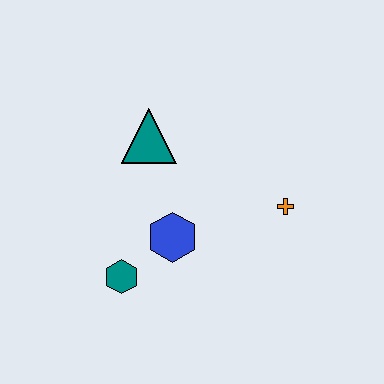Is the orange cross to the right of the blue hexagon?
Yes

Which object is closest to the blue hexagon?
The teal hexagon is closest to the blue hexagon.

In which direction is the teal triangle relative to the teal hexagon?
The teal triangle is above the teal hexagon.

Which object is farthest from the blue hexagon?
The orange cross is farthest from the blue hexagon.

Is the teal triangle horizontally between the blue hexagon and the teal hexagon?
Yes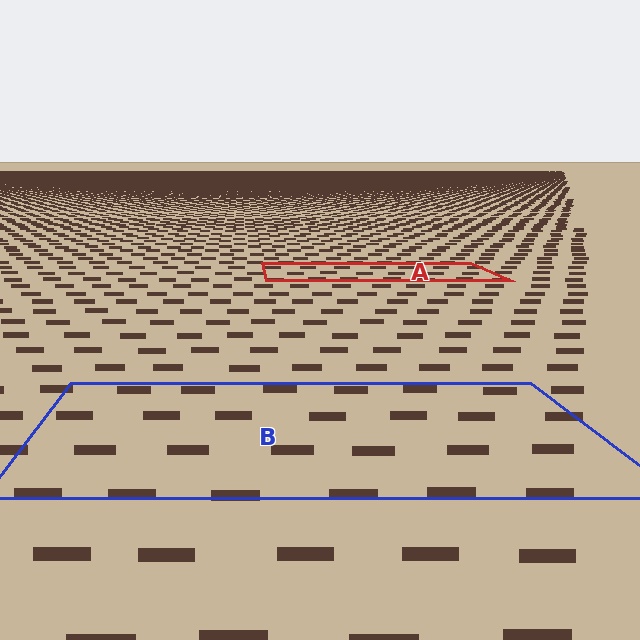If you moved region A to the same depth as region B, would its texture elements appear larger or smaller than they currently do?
They would appear larger. At a closer depth, the same texture elements are projected at a bigger on-screen size.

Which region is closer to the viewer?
Region B is closer. The texture elements there are larger and more spread out.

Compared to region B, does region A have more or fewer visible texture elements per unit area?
Region A has more texture elements per unit area — they are packed more densely because it is farther away.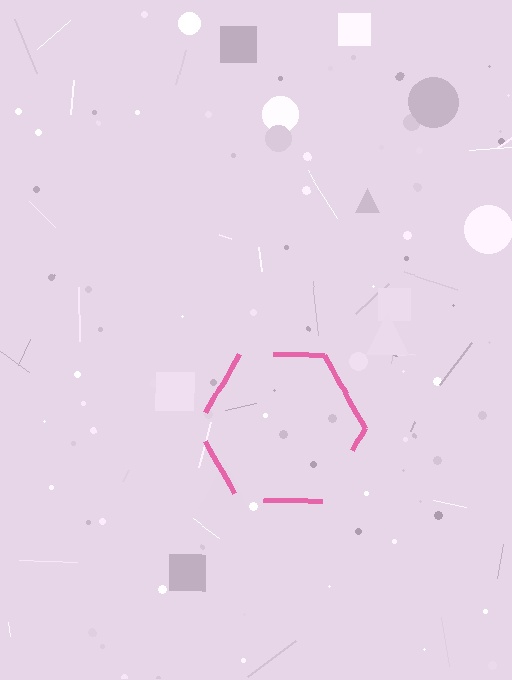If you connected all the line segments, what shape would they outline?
They would outline a hexagon.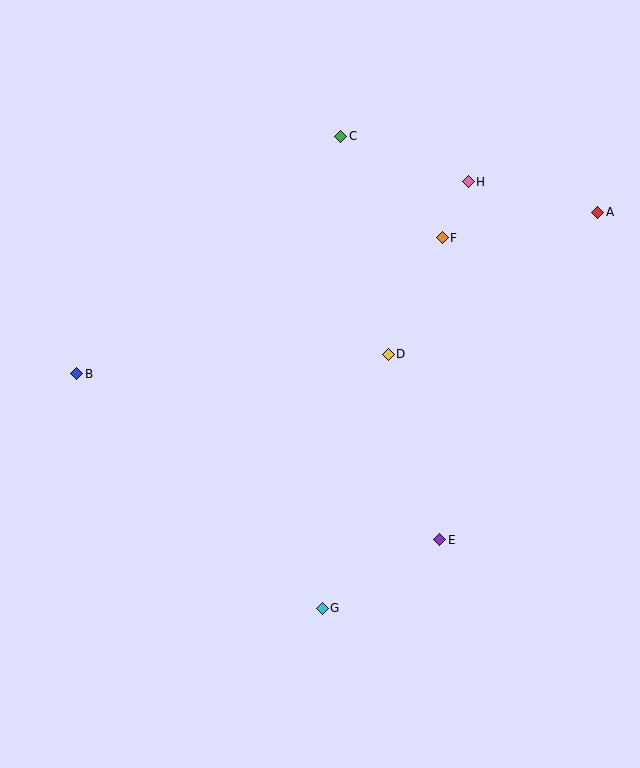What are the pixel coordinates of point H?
Point H is at (468, 182).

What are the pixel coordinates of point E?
Point E is at (440, 540).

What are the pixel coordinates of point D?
Point D is at (388, 354).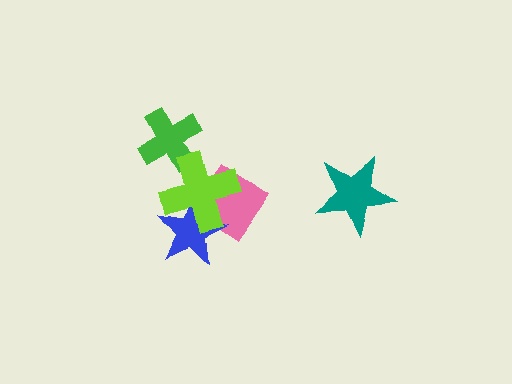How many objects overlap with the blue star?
2 objects overlap with the blue star.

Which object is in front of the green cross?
The lime cross is in front of the green cross.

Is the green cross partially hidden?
Yes, it is partially covered by another shape.